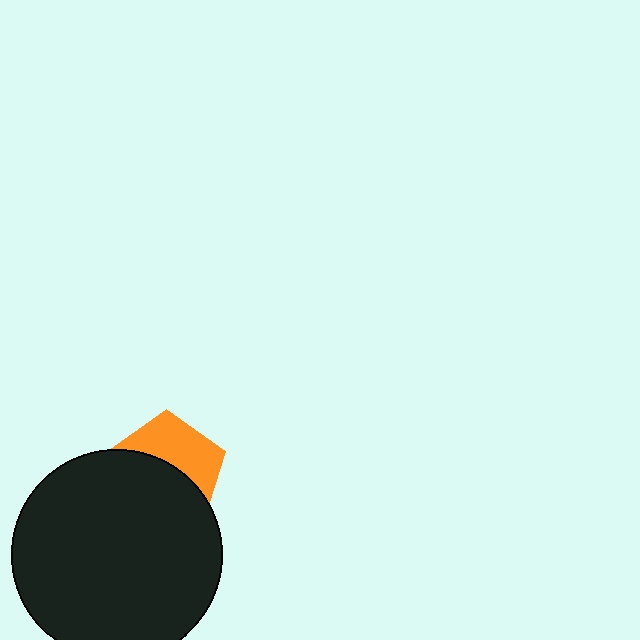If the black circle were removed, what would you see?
You would see the complete orange pentagon.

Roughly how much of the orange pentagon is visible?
A small part of it is visible (roughly 45%).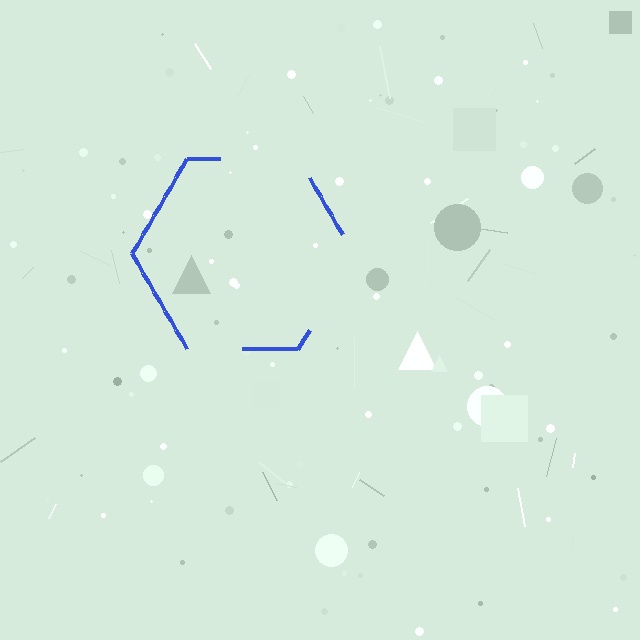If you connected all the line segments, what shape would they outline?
They would outline a hexagon.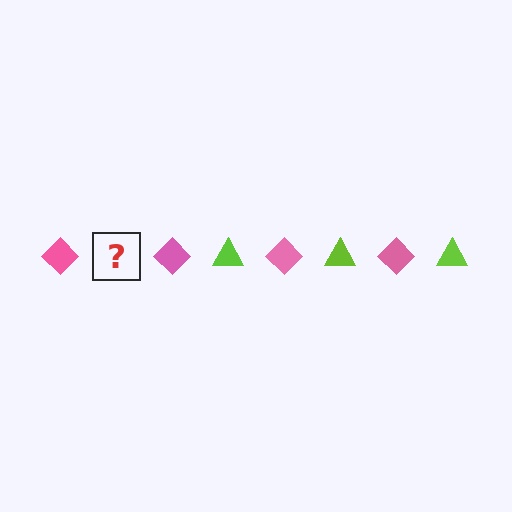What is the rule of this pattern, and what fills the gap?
The rule is that the pattern alternates between pink diamond and lime triangle. The gap should be filled with a lime triangle.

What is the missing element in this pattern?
The missing element is a lime triangle.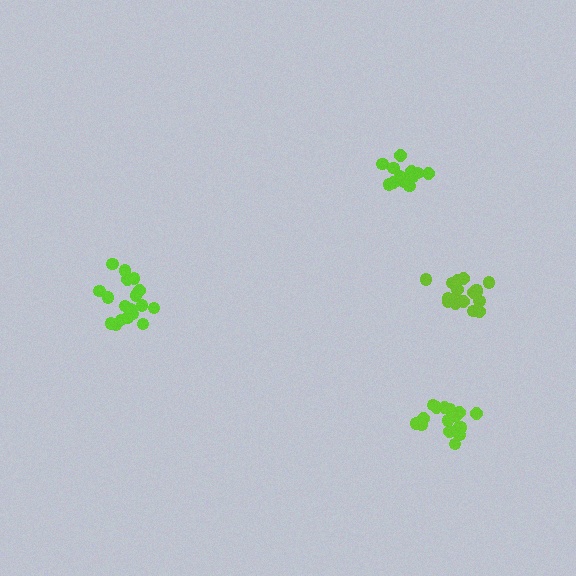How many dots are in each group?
Group 1: 18 dots, Group 2: 16 dots, Group 3: 17 dots, Group 4: 16 dots (67 total).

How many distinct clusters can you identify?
There are 4 distinct clusters.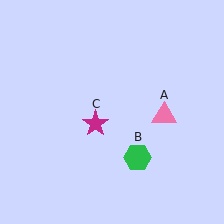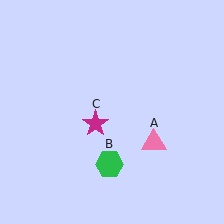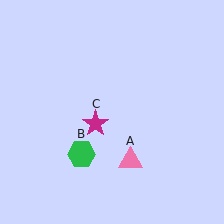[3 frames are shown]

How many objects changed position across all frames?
2 objects changed position: pink triangle (object A), green hexagon (object B).